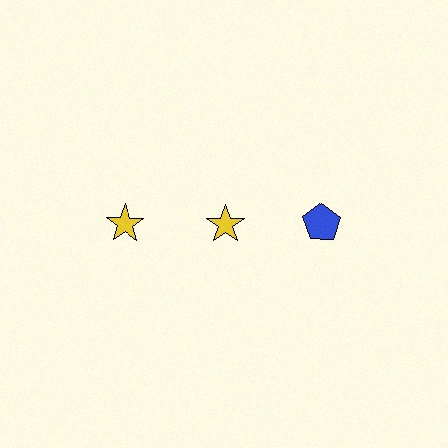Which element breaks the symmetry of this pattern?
The blue pentagon in the top row, center column breaks the symmetry. All other shapes are yellow stars.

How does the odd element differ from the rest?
It differs in both color (blue instead of yellow) and shape (pentagon instead of star).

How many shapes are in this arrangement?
There are 3 shapes arranged in a grid pattern.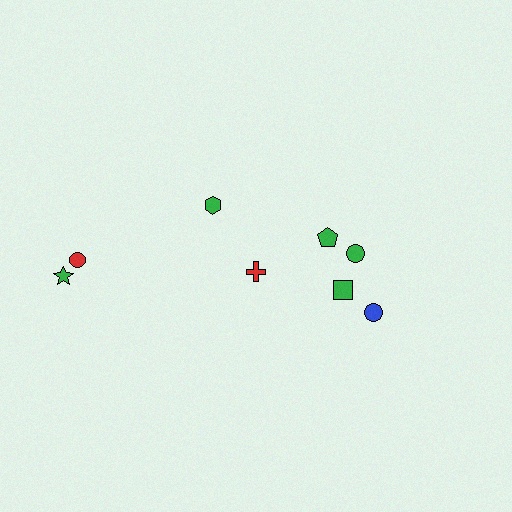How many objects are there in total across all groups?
There are 8 objects.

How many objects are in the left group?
There are 3 objects.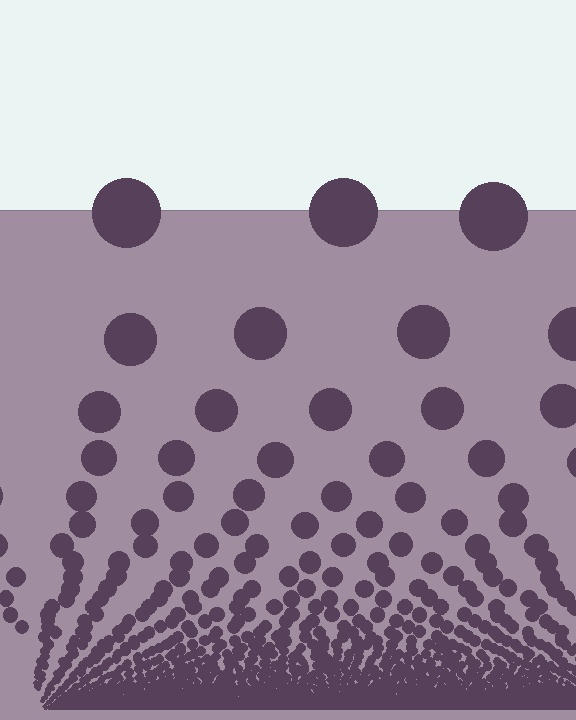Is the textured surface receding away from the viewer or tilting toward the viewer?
The surface appears to tilt toward the viewer. Texture elements get larger and sparser toward the top.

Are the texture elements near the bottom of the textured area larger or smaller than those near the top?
Smaller. The gradient is inverted — elements near the bottom are smaller and denser.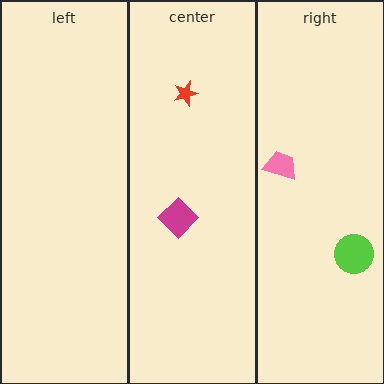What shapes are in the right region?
The lime circle, the pink trapezoid.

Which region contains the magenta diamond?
The center region.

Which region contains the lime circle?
The right region.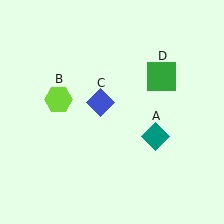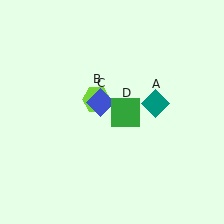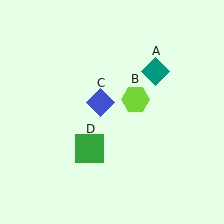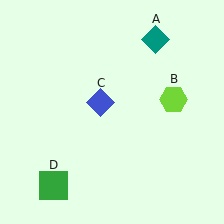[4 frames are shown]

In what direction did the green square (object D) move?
The green square (object D) moved down and to the left.